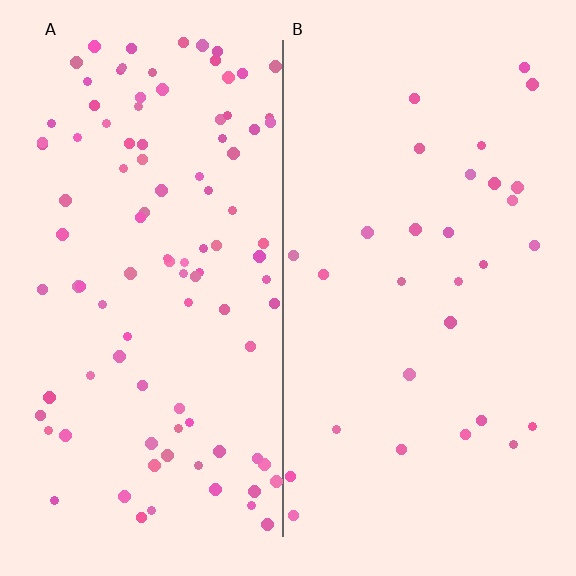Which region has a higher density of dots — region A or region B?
A (the left).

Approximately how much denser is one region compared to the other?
Approximately 3.3× — region A over region B.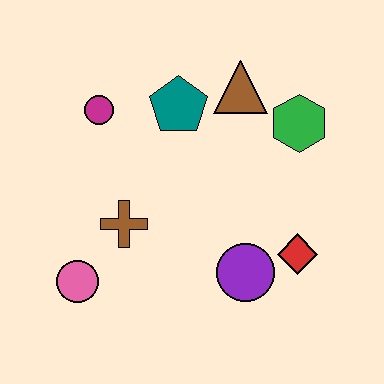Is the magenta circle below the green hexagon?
No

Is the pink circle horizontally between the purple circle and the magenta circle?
No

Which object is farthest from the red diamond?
The magenta circle is farthest from the red diamond.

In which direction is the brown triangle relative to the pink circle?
The brown triangle is above the pink circle.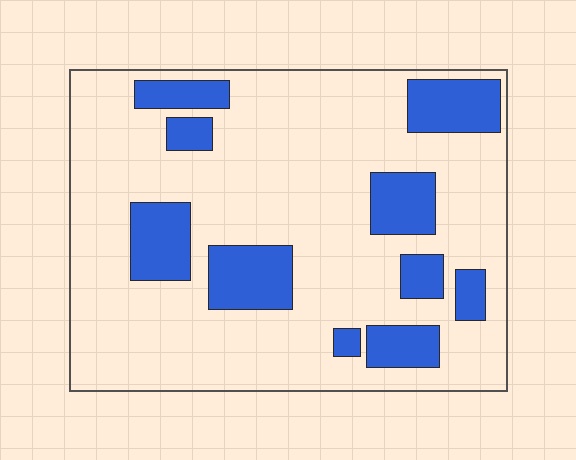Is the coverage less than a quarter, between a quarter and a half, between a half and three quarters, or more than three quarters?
Less than a quarter.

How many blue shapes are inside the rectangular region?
10.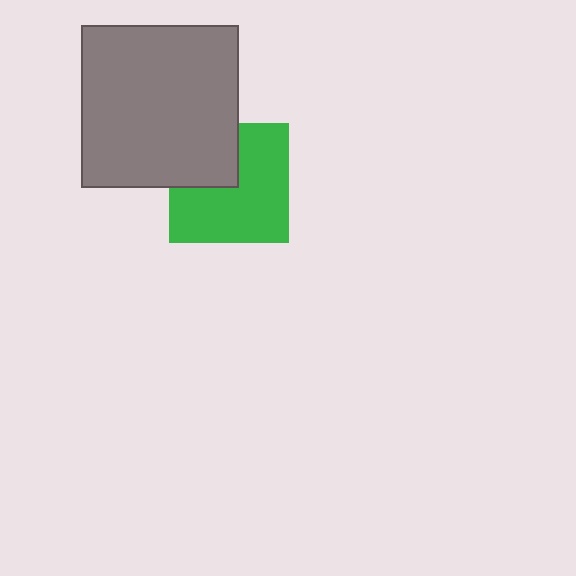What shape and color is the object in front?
The object in front is a gray rectangle.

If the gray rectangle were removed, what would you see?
You would see the complete green square.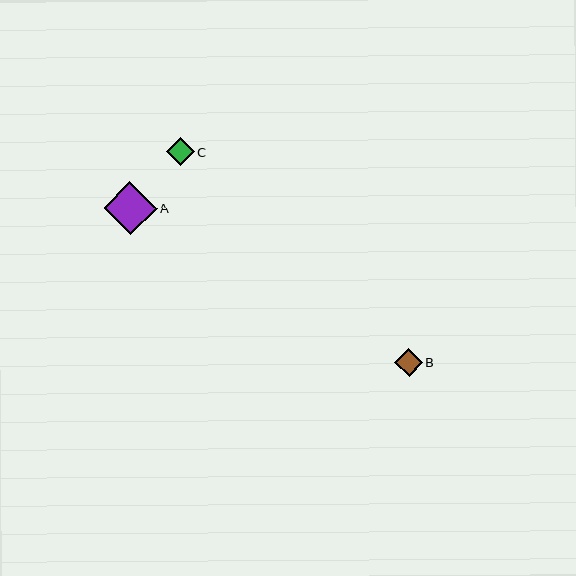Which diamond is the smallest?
Diamond B is the smallest with a size of approximately 28 pixels.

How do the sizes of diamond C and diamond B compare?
Diamond C and diamond B are approximately the same size.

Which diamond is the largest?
Diamond A is the largest with a size of approximately 53 pixels.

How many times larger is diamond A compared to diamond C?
Diamond A is approximately 1.9 times the size of diamond C.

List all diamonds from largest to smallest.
From largest to smallest: A, C, B.